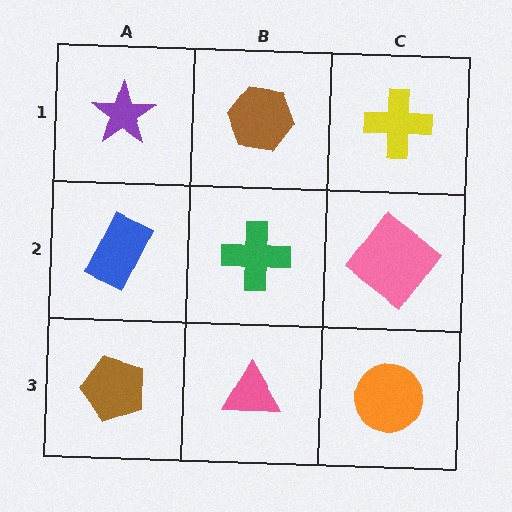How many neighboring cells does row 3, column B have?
3.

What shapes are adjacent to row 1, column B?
A green cross (row 2, column B), a purple star (row 1, column A), a yellow cross (row 1, column C).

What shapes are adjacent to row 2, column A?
A purple star (row 1, column A), a brown pentagon (row 3, column A), a green cross (row 2, column B).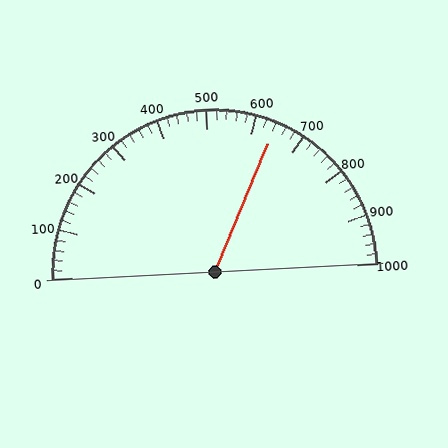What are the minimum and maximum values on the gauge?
The gauge ranges from 0 to 1000.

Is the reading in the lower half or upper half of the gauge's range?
The reading is in the upper half of the range (0 to 1000).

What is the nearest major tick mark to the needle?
The nearest major tick mark is 600.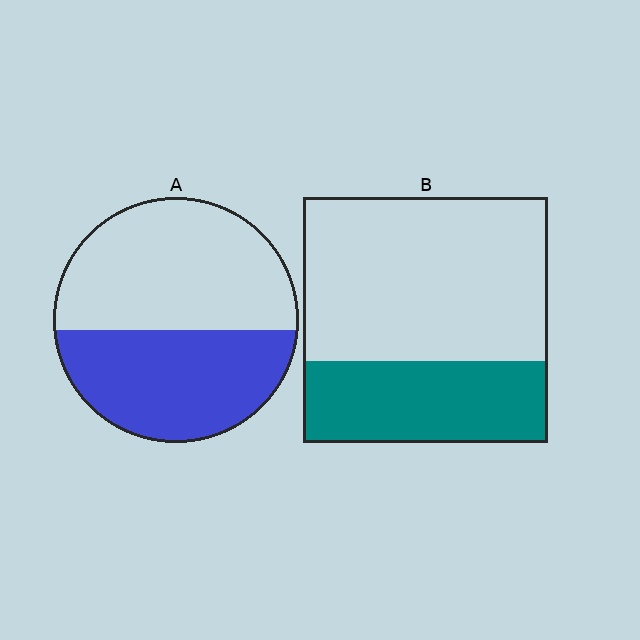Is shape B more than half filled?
No.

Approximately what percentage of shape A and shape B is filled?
A is approximately 45% and B is approximately 35%.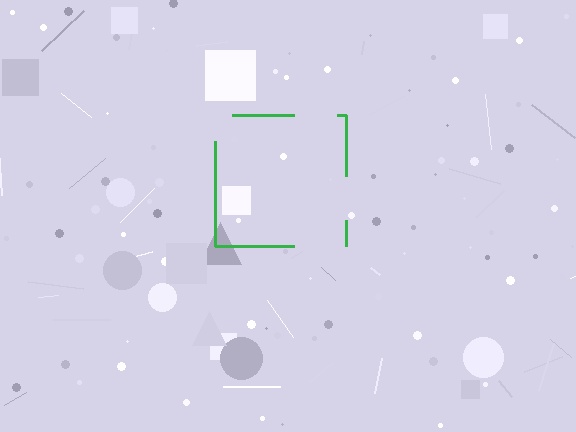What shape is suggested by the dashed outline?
The dashed outline suggests a square.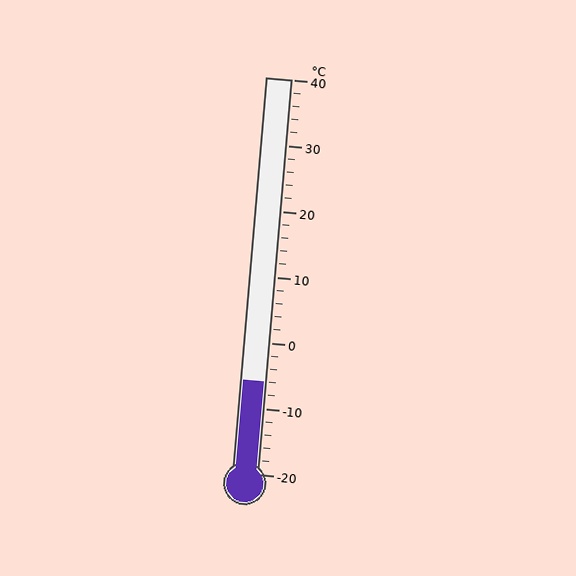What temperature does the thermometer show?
The thermometer shows approximately -6°C.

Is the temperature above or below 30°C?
The temperature is below 30°C.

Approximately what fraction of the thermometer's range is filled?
The thermometer is filled to approximately 25% of its range.